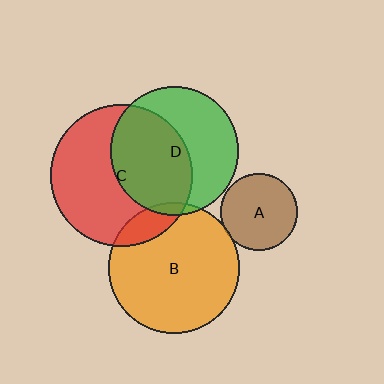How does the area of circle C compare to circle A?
Approximately 3.4 times.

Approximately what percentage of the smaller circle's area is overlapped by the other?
Approximately 5%.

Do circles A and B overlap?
Yes.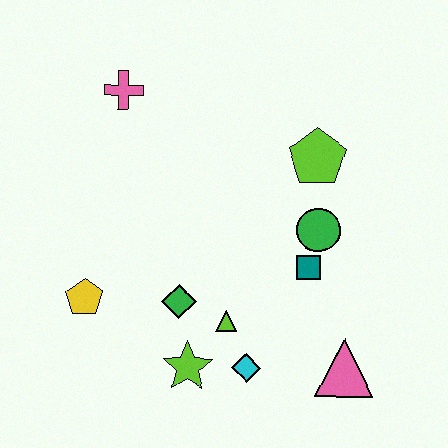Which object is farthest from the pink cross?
The pink triangle is farthest from the pink cross.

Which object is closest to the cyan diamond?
The lime triangle is closest to the cyan diamond.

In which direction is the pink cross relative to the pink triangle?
The pink cross is above the pink triangle.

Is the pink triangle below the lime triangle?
Yes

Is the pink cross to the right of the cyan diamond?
No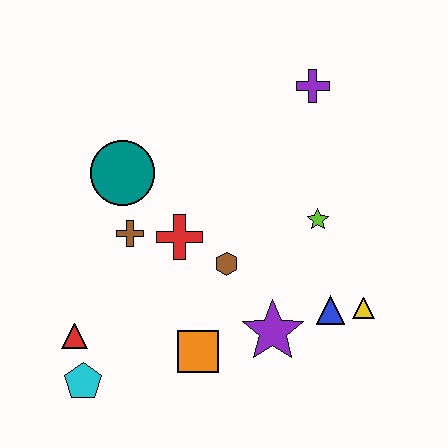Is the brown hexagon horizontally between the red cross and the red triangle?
No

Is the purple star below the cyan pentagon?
No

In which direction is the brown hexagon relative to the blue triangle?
The brown hexagon is to the left of the blue triangle.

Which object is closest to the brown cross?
The red cross is closest to the brown cross.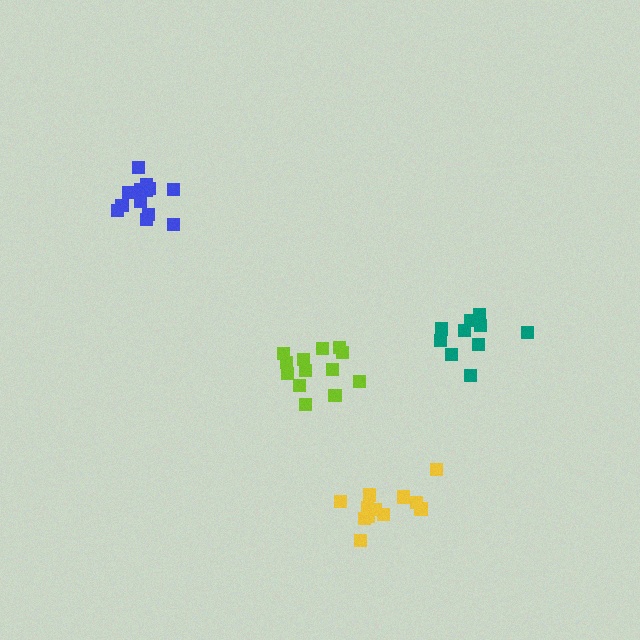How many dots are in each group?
Group 1: 13 dots, Group 2: 13 dots, Group 3: 10 dots, Group 4: 12 dots (48 total).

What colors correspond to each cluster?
The clusters are colored: lime, blue, teal, yellow.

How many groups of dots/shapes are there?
There are 4 groups.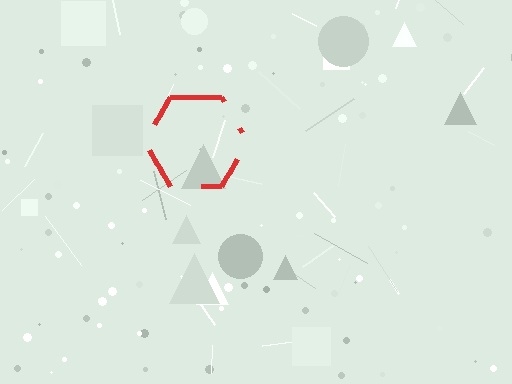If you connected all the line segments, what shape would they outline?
They would outline a hexagon.